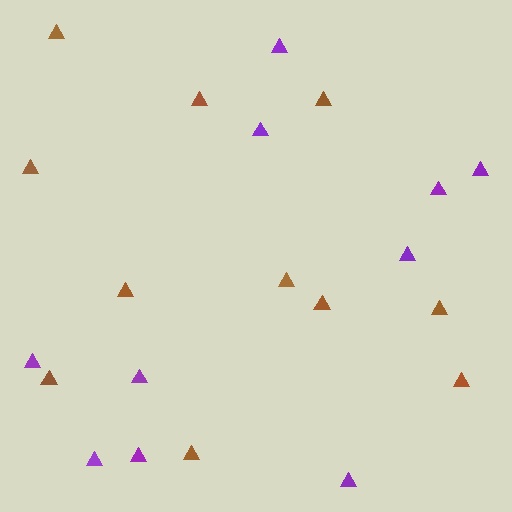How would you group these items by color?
There are 2 groups: one group of brown triangles (11) and one group of purple triangles (10).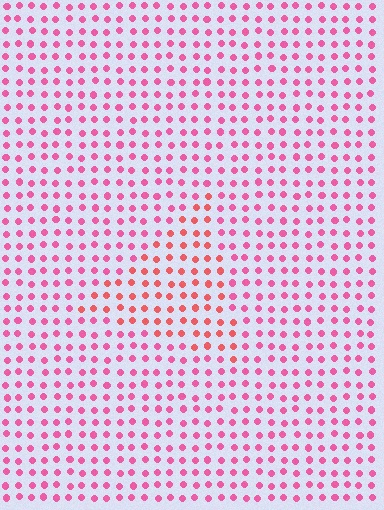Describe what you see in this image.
The image is filled with small pink elements in a uniform arrangement. A triangle-shaped region is visible where the elements are tinted to a slightly different hue, forming a subtle color boundary.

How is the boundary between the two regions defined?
The boundary is defined purely by a slight shift in hue (about 27 degrees). Spacing, size, and orientation are identical on both sides.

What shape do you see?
I see a triangle.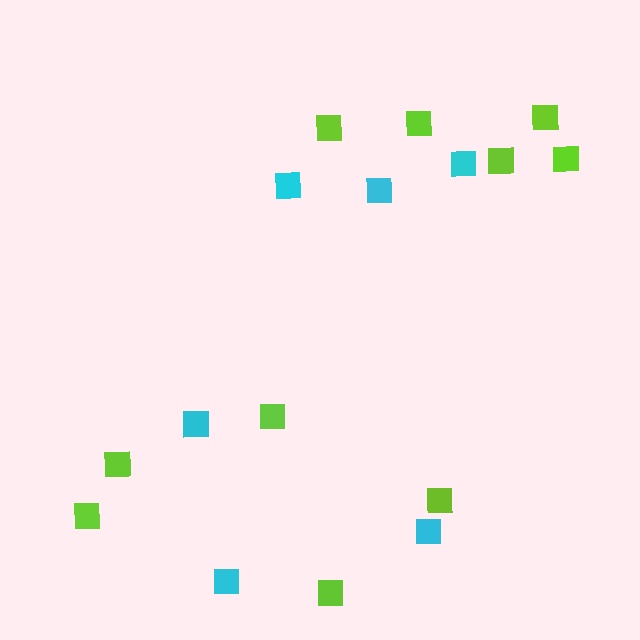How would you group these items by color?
There are 2 groups: one group of cyan squares (6) and one group of lime squares (10).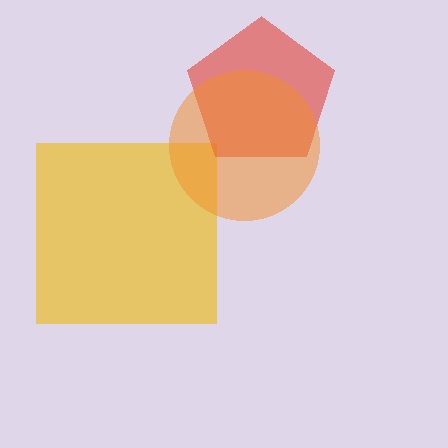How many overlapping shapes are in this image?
There are 3 overlapping shapes in the image.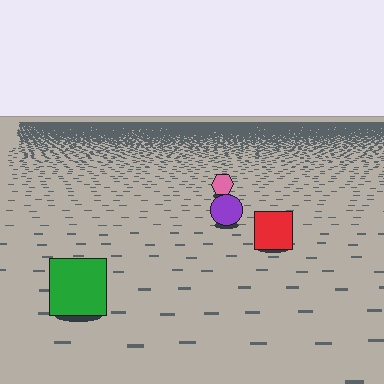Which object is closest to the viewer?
The green square is closest. The texture marks near it are larger and more spread out.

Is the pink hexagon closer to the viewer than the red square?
No. The red square is closer — you can tell from the texture gradient: the ground texture is coarser near it.